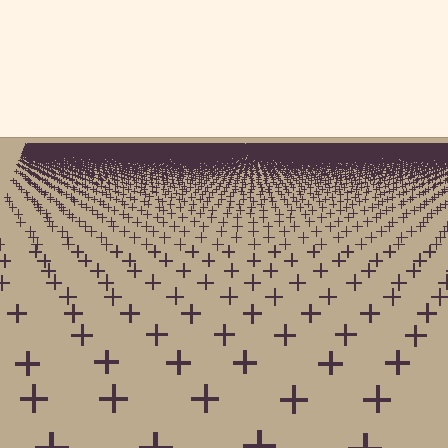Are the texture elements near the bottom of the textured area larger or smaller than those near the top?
Larger. Near the bottom, elements are closer to the viewer and appear at a bigger on-screen size.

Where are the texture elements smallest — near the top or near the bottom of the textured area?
Near the top.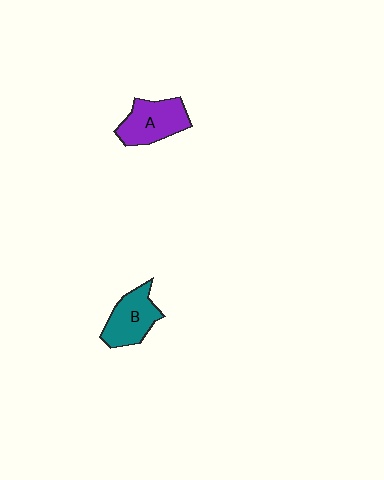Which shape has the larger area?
Shape A (purple).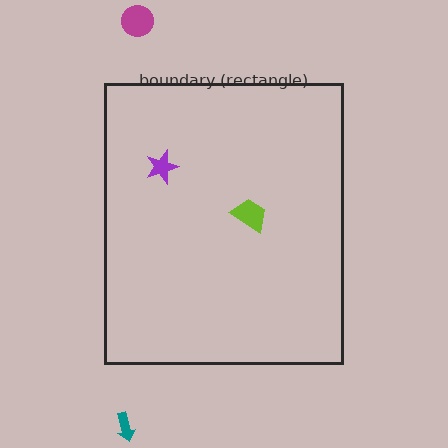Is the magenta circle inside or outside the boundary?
Outside.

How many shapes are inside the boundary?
2 inside, 2 outside.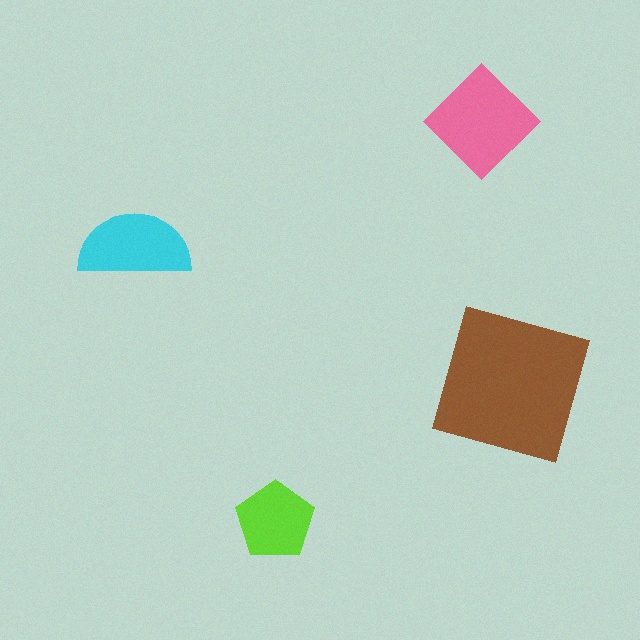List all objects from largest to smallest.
The brown square, the pink diamond, the cyan semicircle, the lime pentagon.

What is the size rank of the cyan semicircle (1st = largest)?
3rd.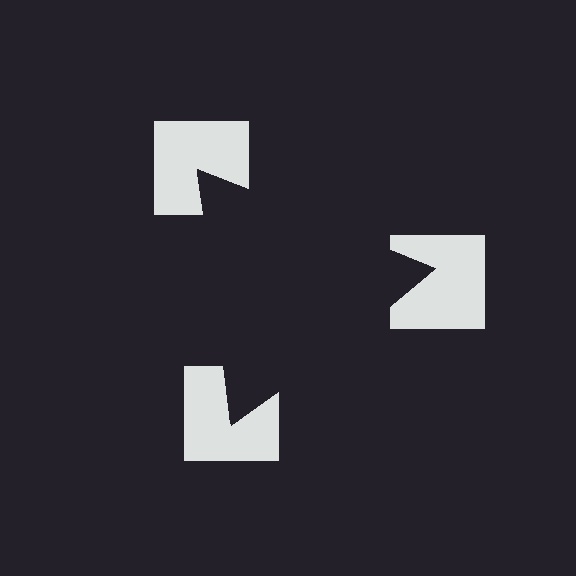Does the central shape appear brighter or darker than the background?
It typically appears slightly darker than the background, even though no actual brightness change is drawn.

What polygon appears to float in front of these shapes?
An illusory triangle — its edges are inferred from the aligned wedge cuts in the notched squares, not physically drawn.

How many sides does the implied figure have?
3 sides.